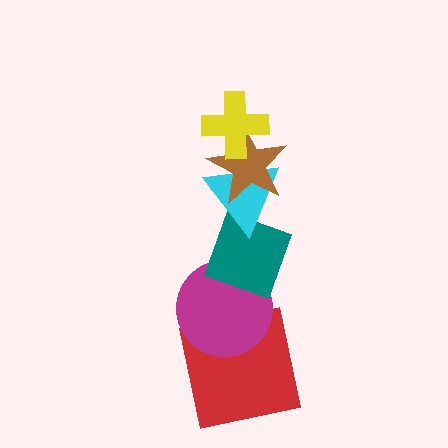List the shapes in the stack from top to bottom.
From top to bottom: the yellow cross, the brown star, the cyan triangle, the teal diamond, the magenta circle, the red square.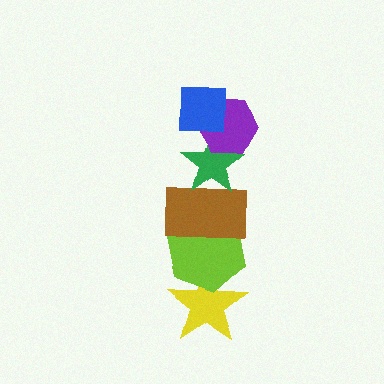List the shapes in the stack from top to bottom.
From top to bottom: the blue square, the purple hexagon, the green star, the brown rectangle, the lime hexagon, the yellow star.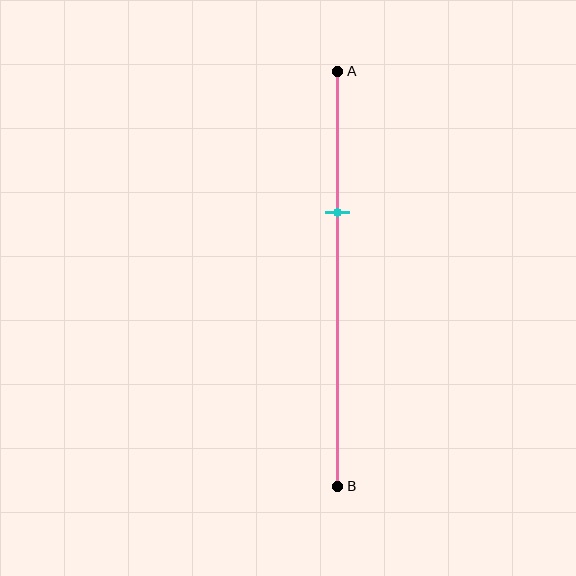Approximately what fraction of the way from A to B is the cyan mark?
The cyan mark is approximately 35% of the way from A to B.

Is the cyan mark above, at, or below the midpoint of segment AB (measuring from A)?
The cyan mark is above the midpoint of segment AB.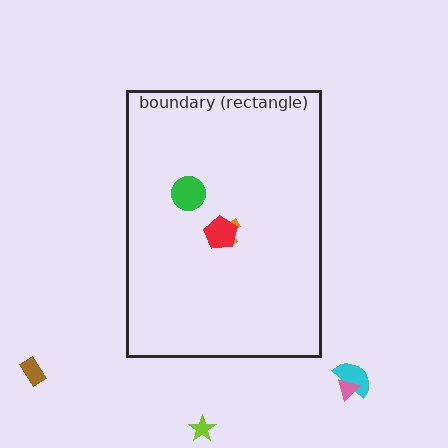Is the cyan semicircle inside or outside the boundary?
Outside.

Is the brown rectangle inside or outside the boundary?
Outside.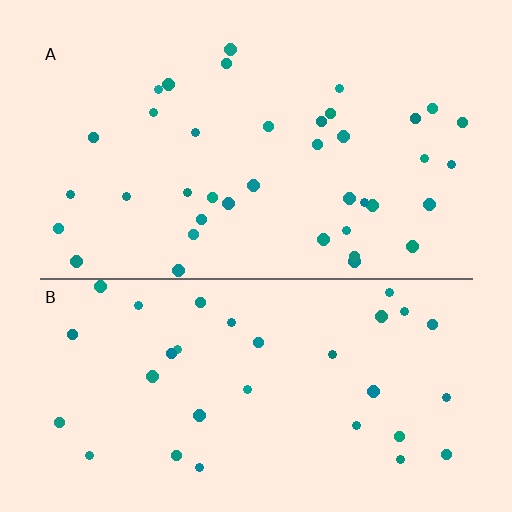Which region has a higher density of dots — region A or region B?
A (the top).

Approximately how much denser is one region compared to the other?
Approximately 1.2× — region A over region B.